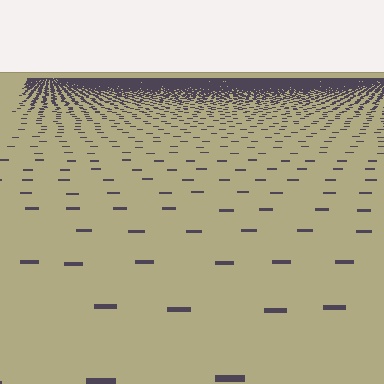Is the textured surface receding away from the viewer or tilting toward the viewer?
The surface is receding away from the viewer. Texture elements get smaller and denser toward the top.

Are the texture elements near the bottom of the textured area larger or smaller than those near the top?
Larger. Near the bottom, elements are closer to the viewer and appear at a bigger on-screen size.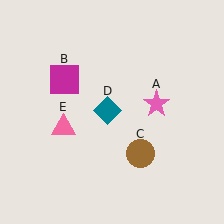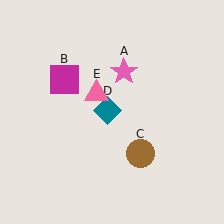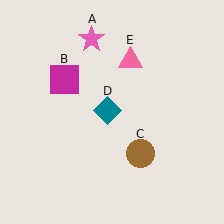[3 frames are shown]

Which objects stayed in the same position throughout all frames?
Magenta square (object B) and brown circle (object C) and teal diamond (object D) remained stationary.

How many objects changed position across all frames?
2 objects changed position: pink star (object A), pink triangle (object E).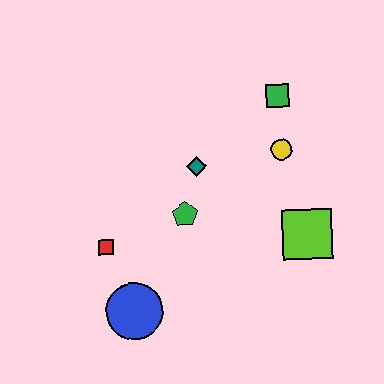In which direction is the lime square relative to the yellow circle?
The lime square is below the yellow circle.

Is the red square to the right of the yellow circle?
No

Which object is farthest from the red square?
The green square is farthest from the red square.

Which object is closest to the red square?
The blue circle is closest to the red square.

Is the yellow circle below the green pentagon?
No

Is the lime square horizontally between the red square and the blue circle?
No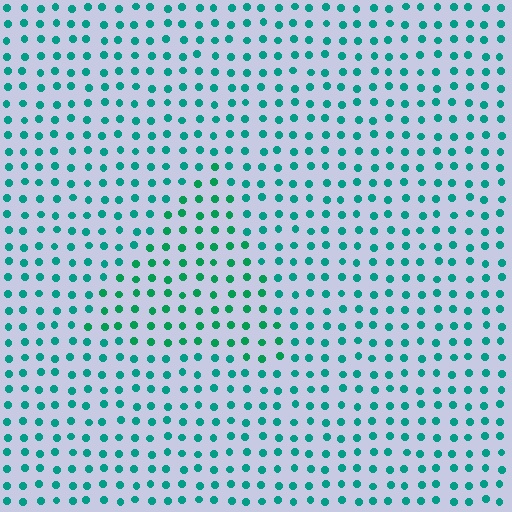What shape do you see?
I see a triangle.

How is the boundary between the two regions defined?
The boundary is defined purely by a slight shift in hue (about 21 degrees). Spacing, size, and orientation are identical on both sides.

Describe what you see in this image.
The image is filled with small teal elements in a uniform arrangement. A triangle-shaped region is visible where the elements are tinted to a slightly different hue, forming a subtle color boundary.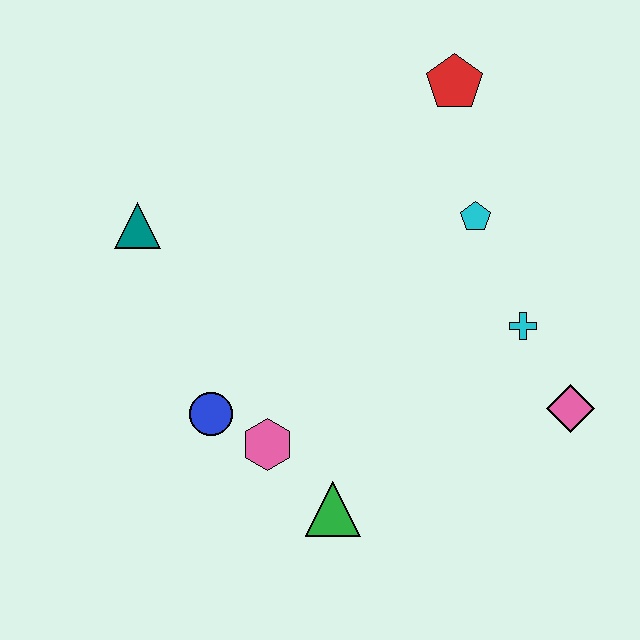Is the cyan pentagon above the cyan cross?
Yes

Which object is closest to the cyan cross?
The pink diamond is closest to the cyan cross.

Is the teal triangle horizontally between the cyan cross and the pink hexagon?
No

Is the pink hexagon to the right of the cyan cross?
No